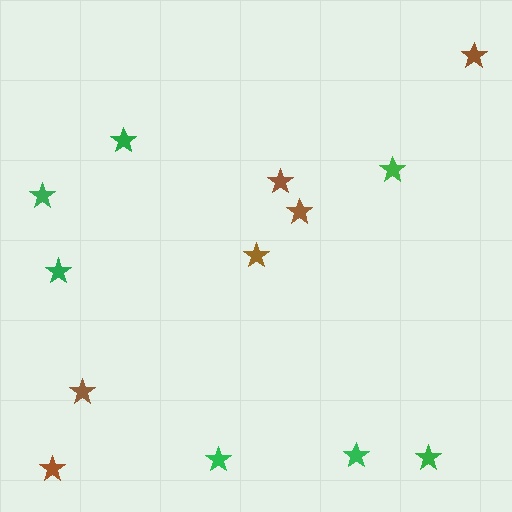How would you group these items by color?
There are 2 groups: one group of green stars (7) and one group of brown stars (6).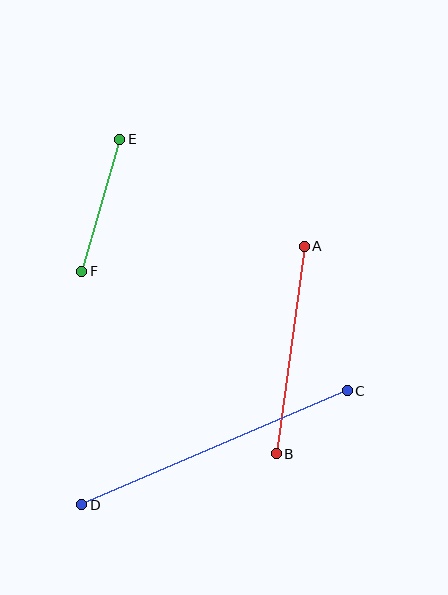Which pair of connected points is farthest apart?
Points C and D are farthest apart.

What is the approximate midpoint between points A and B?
The midpoint is at approximately (290, 350) pixels.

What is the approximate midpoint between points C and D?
The midpoint is at approximately (215, 448) pixels.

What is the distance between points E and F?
The distance is approximately 137 pixels.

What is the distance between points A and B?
The distance is approximately 209 pixels.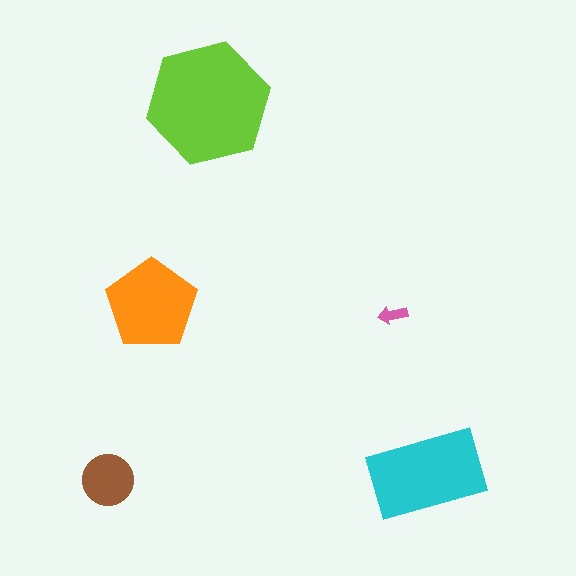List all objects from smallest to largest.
The pink arrow, the brown circle, the orange pentagon, the cyan rectangle, the lime hexagon.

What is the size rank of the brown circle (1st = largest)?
4th.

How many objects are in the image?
There are 5 objects in the image.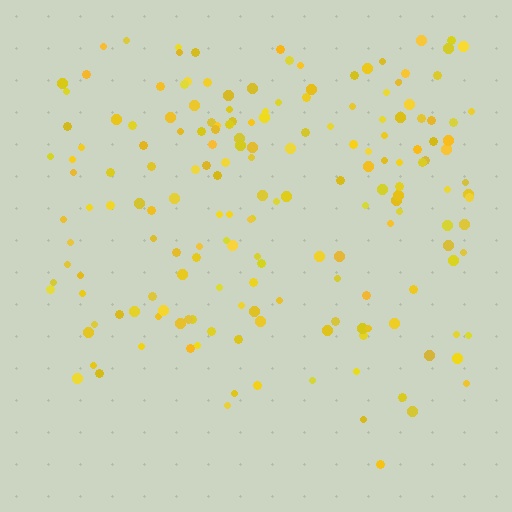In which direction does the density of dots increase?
From bottom to top, with the top side densest.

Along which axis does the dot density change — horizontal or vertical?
Vertical.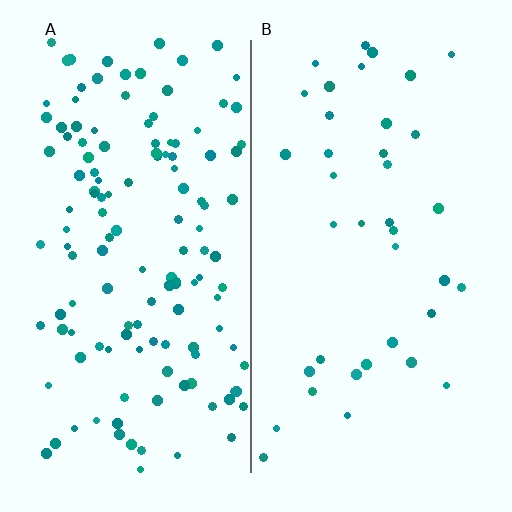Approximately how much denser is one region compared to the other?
Approximately 3.6× — region A over region B.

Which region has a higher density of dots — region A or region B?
A (the left).